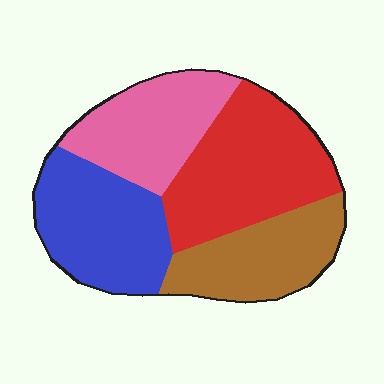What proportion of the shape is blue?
Blue takes up about one quarter (1/4) of the shape.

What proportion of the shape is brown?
Brown takes up about one fifth (1/5) of the shape.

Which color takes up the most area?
Red, at roughly 30%.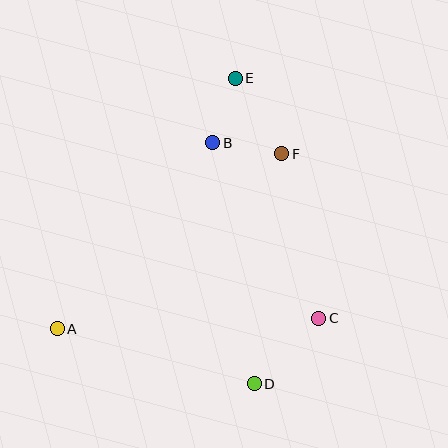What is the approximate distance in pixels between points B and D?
The distance between B and D is approximately 244 pixels.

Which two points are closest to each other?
Points B and E are closest to each other.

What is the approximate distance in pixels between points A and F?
The distance between A and F is approximately 285 pixels.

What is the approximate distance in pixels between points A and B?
The distance between A and B is approximately 242 pixels.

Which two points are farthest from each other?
Points A and E are farthest from each other.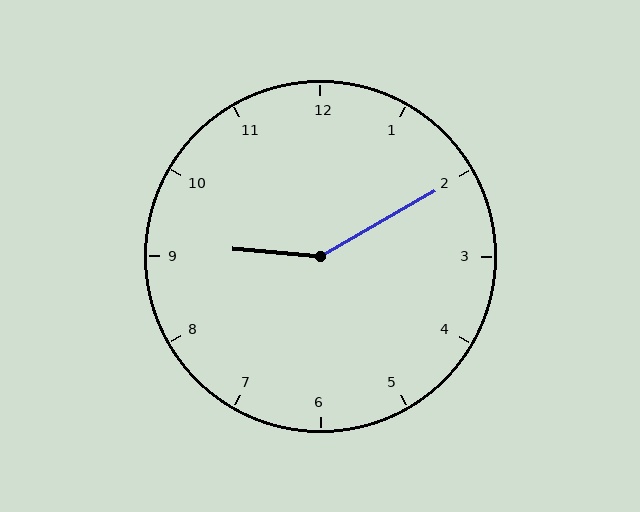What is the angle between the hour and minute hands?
Approximately 145 degrees.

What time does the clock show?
9:10.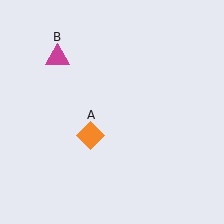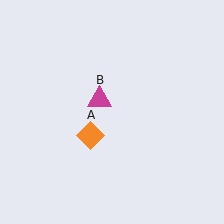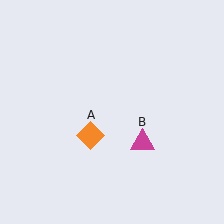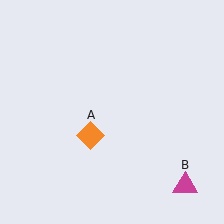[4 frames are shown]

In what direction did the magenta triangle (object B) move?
The magenta triangle (object B) moved down and to the right.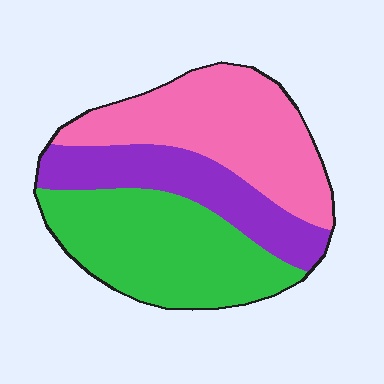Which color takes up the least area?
Purple, at roughly 25%.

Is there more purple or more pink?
Pink.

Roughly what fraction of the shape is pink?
Pink covers 37% of the shape.